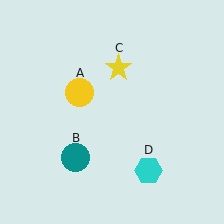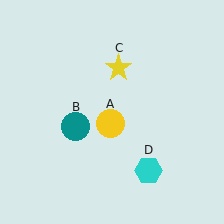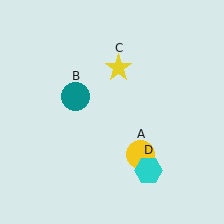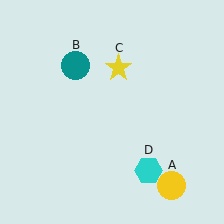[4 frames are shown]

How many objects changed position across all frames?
2 objects changed position: yellow circle (object A), teal circle (object B).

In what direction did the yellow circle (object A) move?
The yellow circle (object A) moved down and to the right.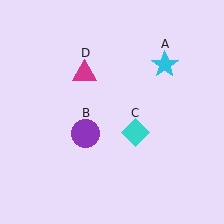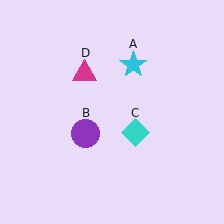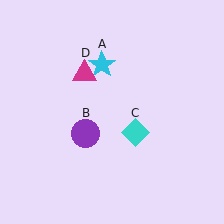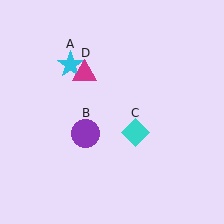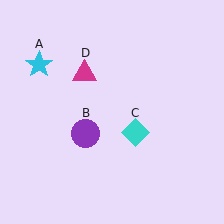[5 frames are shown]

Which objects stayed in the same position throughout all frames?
Purple circle (object B) and cyan diamond (object C) and magenta triangle (object D) remained stationary.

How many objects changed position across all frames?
1 object changed position: cyan star (object A).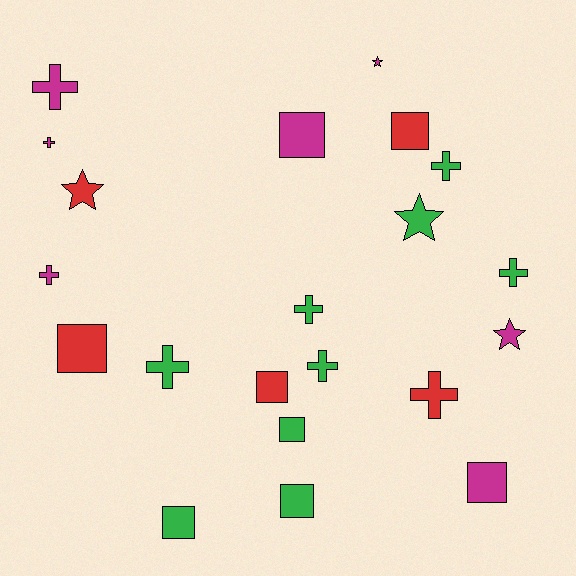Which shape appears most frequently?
Cross, with 9 objects.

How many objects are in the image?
There are 21 objects.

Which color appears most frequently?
Green, with 9 objects.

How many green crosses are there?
There are 5 green crosses.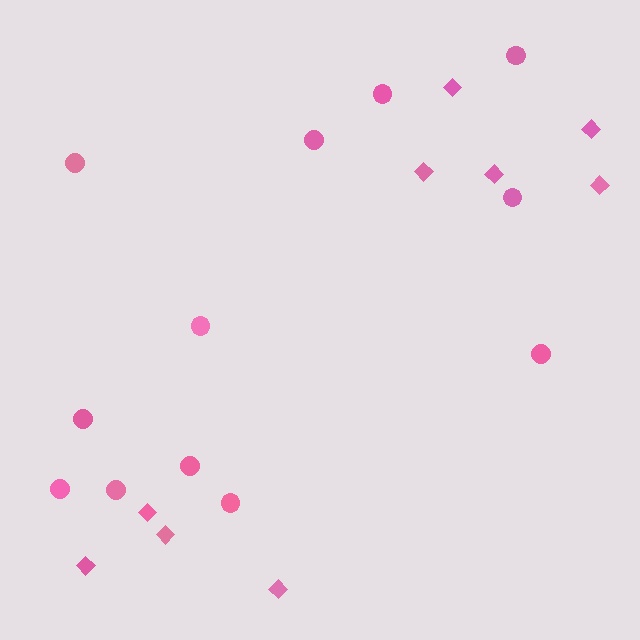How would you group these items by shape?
There are 2 groups: one group of diamonds (9) and one group of circles (12).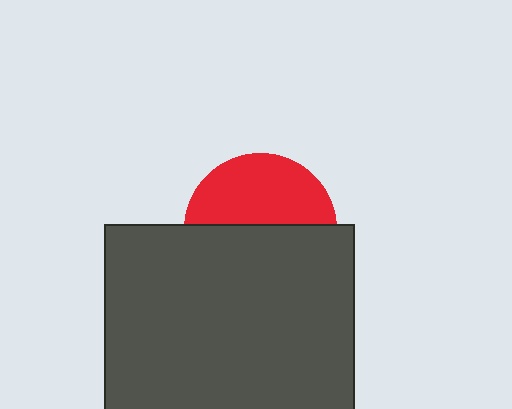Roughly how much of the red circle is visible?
A small part of it is visible (roughly 45%).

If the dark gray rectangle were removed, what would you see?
You would see the complete red circle.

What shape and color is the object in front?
The object in front is a dark gray rectangle.